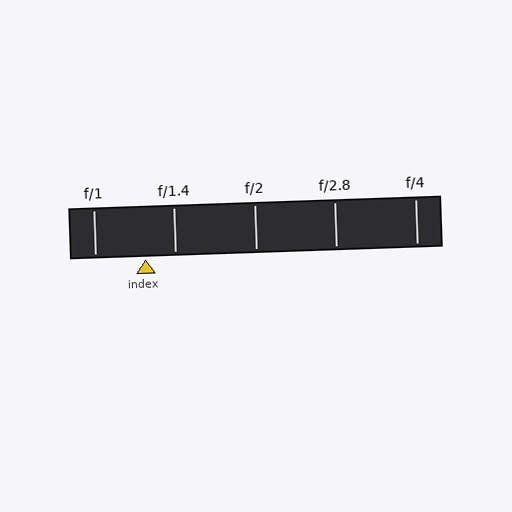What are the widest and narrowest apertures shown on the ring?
The widest aperture shown is f/1 and the narrowest is f/4.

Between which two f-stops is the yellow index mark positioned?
The index mark is between f/1 and f/1.4.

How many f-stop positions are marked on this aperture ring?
There are 5 f-stop positions marked.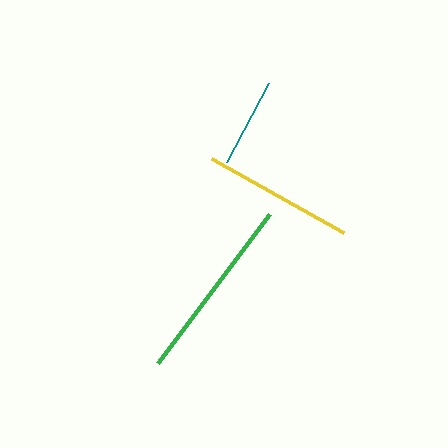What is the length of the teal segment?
The teal segment is approximately 90 pixels long.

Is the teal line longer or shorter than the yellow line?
The yellow line is longer than the teal line.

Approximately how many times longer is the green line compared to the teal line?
The green line is approximately 2.1 times the length of the teal line.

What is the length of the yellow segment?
The yellow segment is approximately 152 pixels long.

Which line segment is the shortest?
The teal line is the shortest at approximately 90 pixels.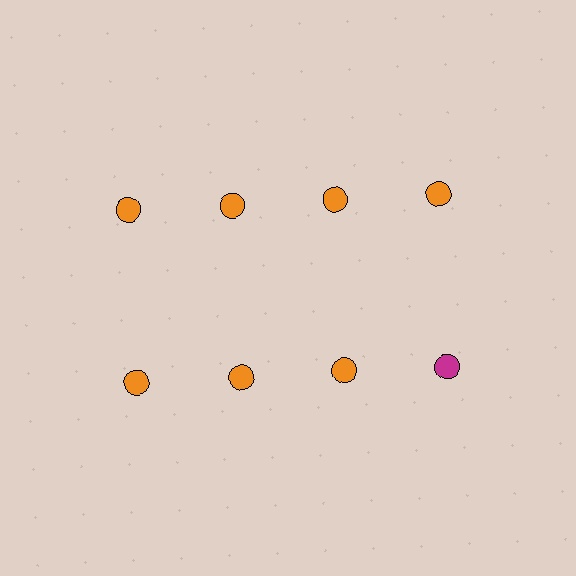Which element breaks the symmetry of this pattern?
The magenta circle in the second row, second from right column breaks the symmetry. All other shapes are orange circles.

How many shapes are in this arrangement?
There are 8 shapes arranged in a grid pattern.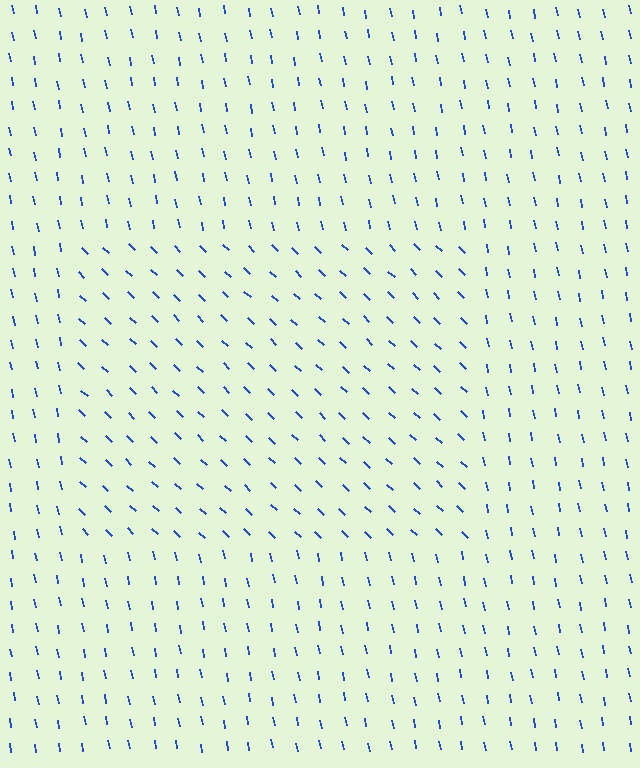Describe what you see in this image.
The image is filled with small blue line segments. A rectangle region in the image has lines oriented differently from the surrounding lines, creating a visible texture boundary.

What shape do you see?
I see a rectangle.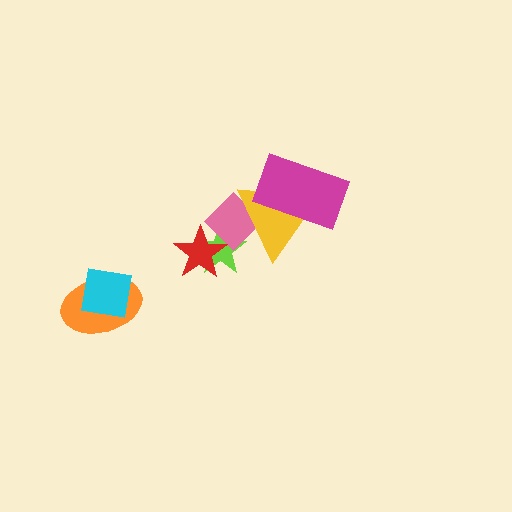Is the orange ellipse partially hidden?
Yes, it is partially covered by another shape.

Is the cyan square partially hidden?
No, no other shape covers it.